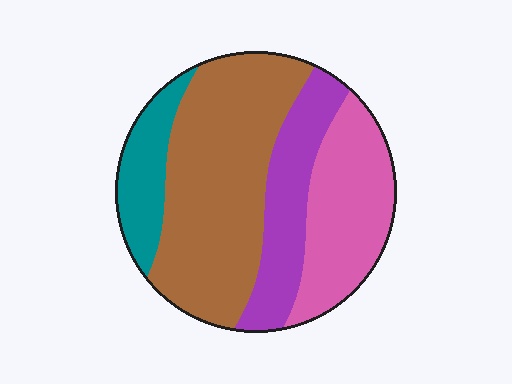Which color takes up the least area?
Teal, at roughly 10%.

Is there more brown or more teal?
Brown.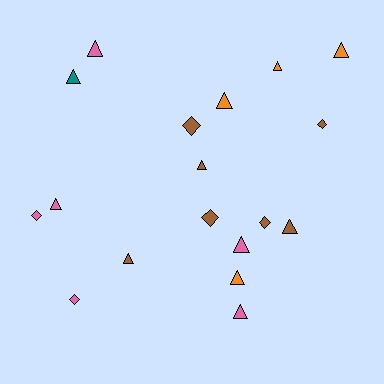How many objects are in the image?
There are 18 objects.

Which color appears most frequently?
Brown, with 7 objects.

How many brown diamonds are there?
There are 4 brown diamonds.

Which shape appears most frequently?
Triangle, with 12 objects.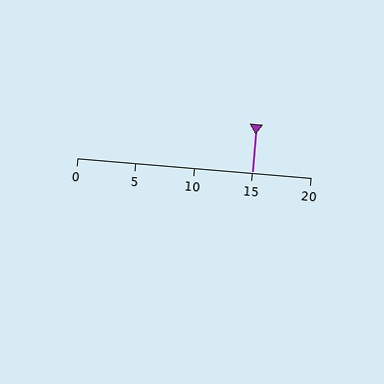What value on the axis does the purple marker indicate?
The marker indicates approximately 15.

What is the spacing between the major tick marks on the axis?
The major ticks are spaced 5 apart.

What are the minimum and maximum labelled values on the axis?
The axis runs from 0 to 20.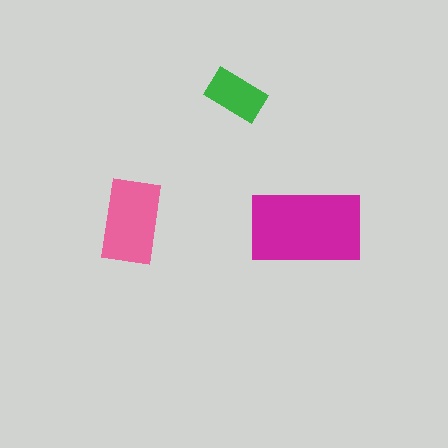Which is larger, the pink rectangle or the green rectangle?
The pink one.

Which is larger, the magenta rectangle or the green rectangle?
The magenta one.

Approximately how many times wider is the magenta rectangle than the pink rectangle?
About 1.5 times wider.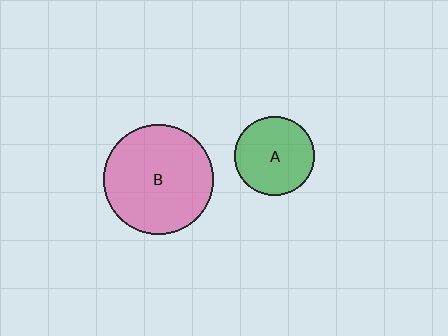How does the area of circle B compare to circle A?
Approximately 1.9 times.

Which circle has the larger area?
Circle B (pink).